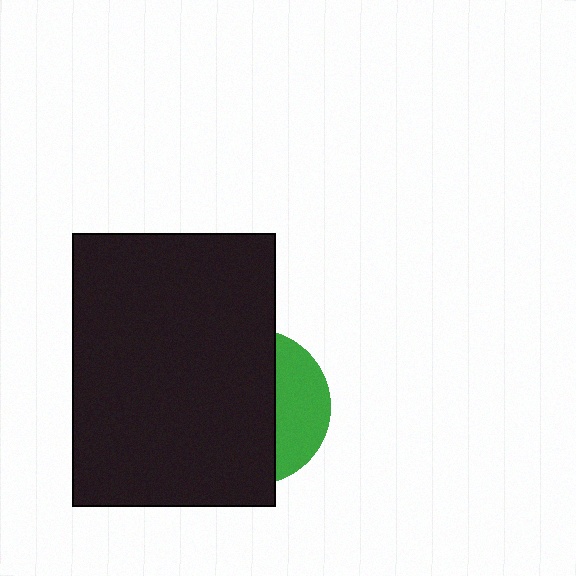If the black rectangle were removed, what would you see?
You would see the complete green circle.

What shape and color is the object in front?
The object in front is a black rectangle.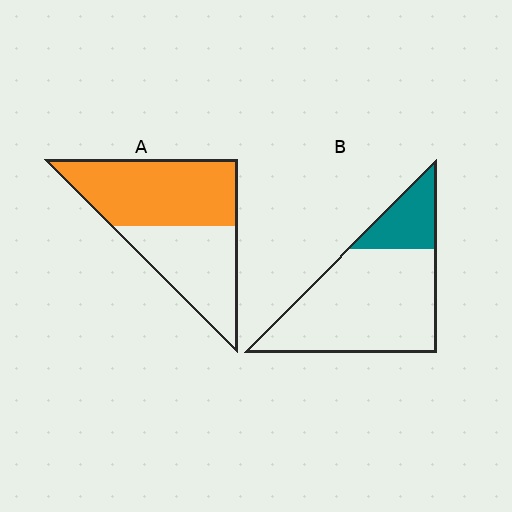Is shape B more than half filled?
No.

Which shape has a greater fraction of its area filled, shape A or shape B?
Shape A.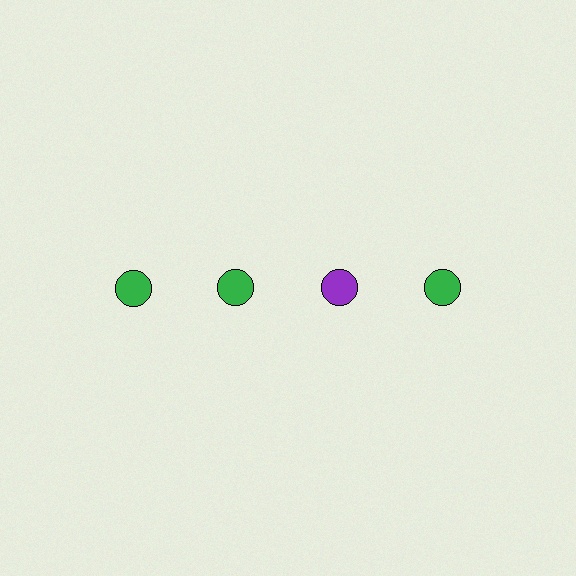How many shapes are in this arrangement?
There are 4 shapes arranged in a grid pattern.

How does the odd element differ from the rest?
It has a different color: purple instead of green.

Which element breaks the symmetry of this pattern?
The purple circle in the top row, center column breaks the symmetry. All other shapes are green circles.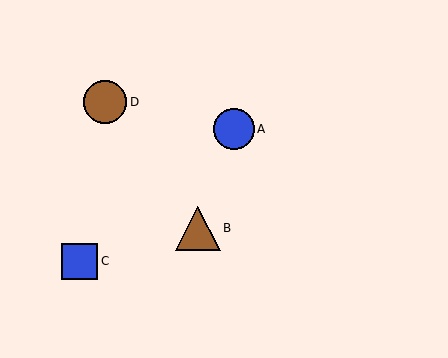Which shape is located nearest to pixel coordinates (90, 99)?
The brown circle (labeled D) at (105, 102) is nearest to that location.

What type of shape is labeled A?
Shape A is a blue circle.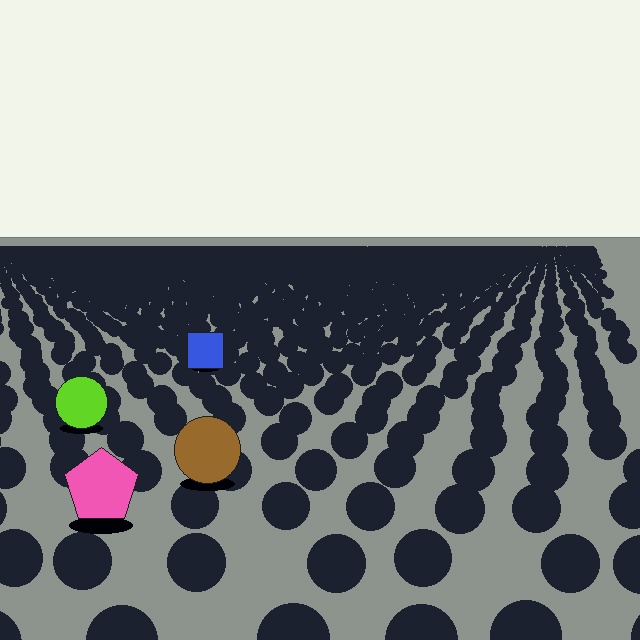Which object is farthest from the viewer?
The blue square is farthest from the viewer. It appears smaller and the ground texture around it is denser.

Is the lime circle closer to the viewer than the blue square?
Yes. The lime circle is closer — you can tell from the texture gradient: the ground texture is coarser near it.